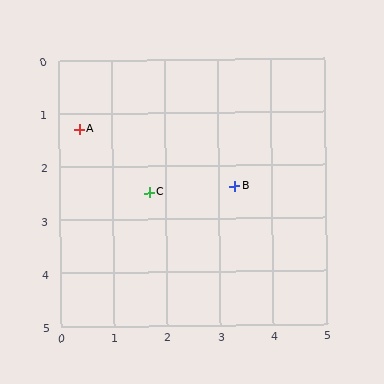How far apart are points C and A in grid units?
Points C and A are about 1.8 grid units apart.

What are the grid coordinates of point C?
Point C is at approximately (1.7, 2.5).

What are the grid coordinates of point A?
Point A is at approximately (0.4, 1.3).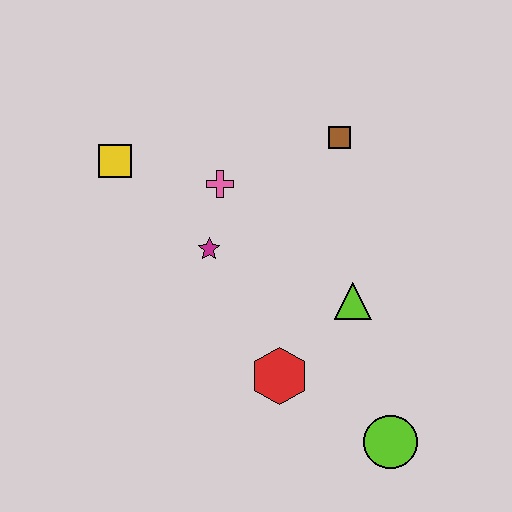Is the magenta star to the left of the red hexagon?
Yes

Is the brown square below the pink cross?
No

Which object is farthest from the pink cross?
The lime circle is farthest from the pink cross.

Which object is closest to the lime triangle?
The red hexagon is closest to the lime triangle.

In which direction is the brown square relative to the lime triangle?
The brown square is above the lime triangle.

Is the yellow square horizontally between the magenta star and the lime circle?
No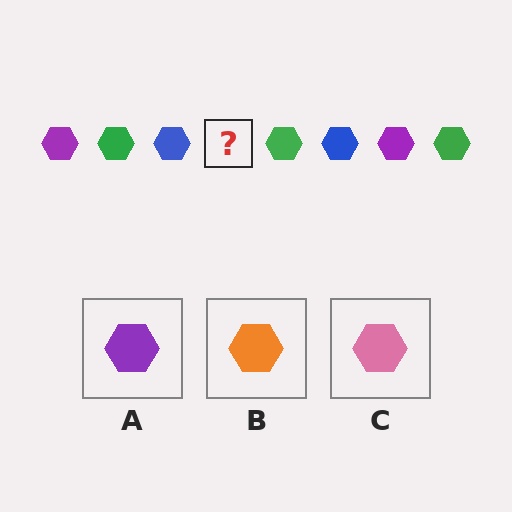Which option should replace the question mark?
Option A.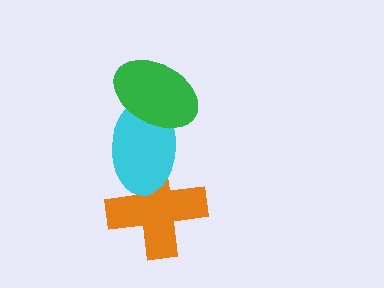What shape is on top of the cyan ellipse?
The green ellipse is on top of the cyan ellipse.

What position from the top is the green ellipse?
The green ellipse is 1st from the top.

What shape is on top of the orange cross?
The cyan ellipse is on top of the orange cross.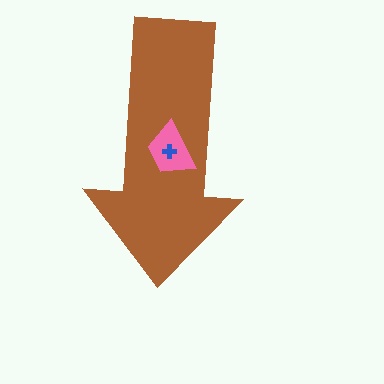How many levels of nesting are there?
3.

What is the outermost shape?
The brown arrow.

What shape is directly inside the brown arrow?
The pink trapezoid.